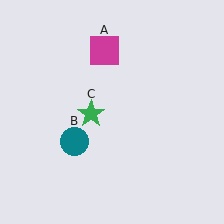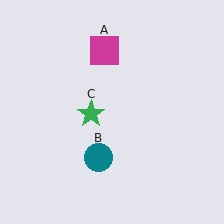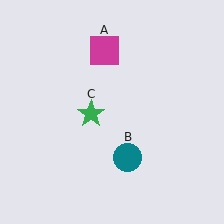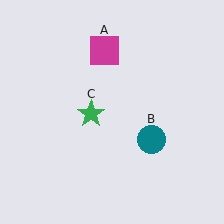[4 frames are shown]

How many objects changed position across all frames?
1 object changed position: teal circle (object B).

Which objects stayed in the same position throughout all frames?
Magenta square (object A) and green star (object C) remained stationary.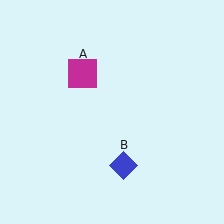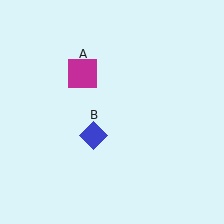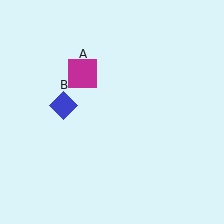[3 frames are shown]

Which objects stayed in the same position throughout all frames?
Magenta square (object A) remained stationary.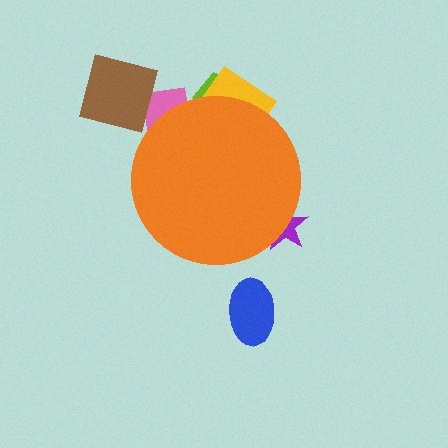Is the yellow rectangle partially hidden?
Yes, the yellow rectangle is partially hidden behind the orange circle.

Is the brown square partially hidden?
No, the brown square is fully visible.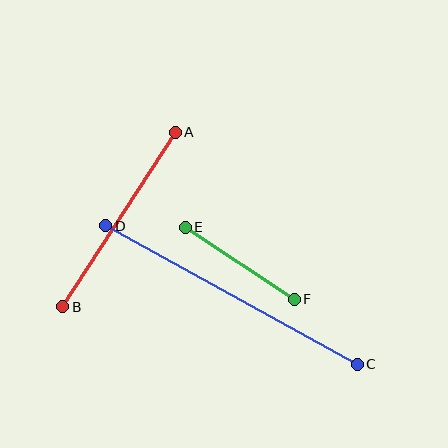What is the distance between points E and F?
The distance is approximately 130 pixels.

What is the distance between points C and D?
The distance is approximately 287 pixels.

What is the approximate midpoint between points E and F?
The midpoint is at approximately (240, 263) pixels.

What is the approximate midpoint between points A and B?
The midpoint is at approximately (119, 220) pixels.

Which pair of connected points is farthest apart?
Points C and D are farthest apart.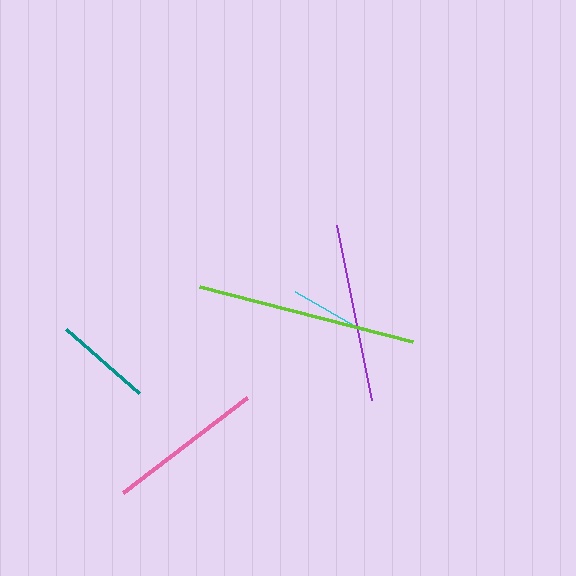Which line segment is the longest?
The lime line is the longest at approximately 219 pixels.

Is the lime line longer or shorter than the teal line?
The lime line is longer than the teal line.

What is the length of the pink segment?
The pink segment is approximately 156 pixels long.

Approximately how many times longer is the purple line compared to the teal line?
The purple line is approximately 1.8 times the length of the teal line.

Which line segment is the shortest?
The cyan line is the shortest at approximately 76 pixels.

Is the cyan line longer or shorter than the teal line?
The teal line is longer than the cyan line.